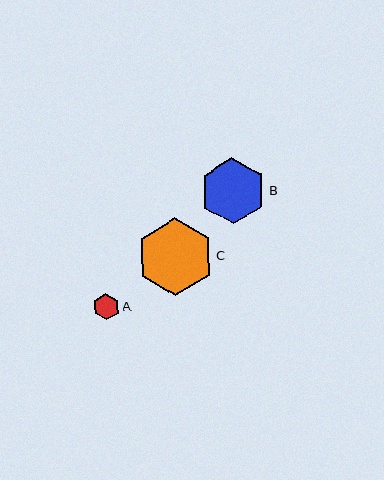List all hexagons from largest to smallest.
From largest to smallest: C, B, A.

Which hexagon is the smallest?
Hexagon A is the smallest with a size of approximately 26 pixels.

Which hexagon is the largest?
Hexagon C is the largest with a size of approximately 78 pixels.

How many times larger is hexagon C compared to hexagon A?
Hexagon C is approximately 3.0 times the size of hexagon A.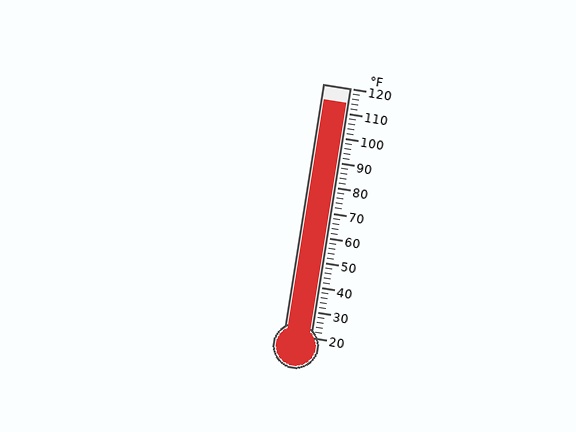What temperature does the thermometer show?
The thermometer shows approximately 114°F.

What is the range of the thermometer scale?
The thermometer scale ranges from 20°F to 120°F.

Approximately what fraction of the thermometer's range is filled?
The thermometer is filled to approximately 95% of its range.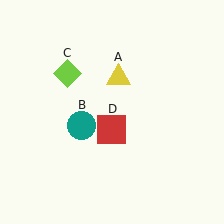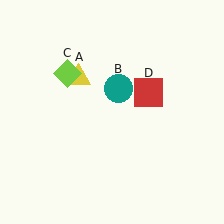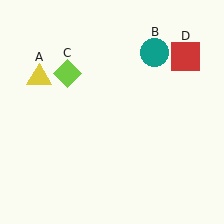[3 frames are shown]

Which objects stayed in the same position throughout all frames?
Lime diamond (object C) remained stationary.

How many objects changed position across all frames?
3 objects changed position: yellow triangle (object A), teal circle (object B), red square (object D).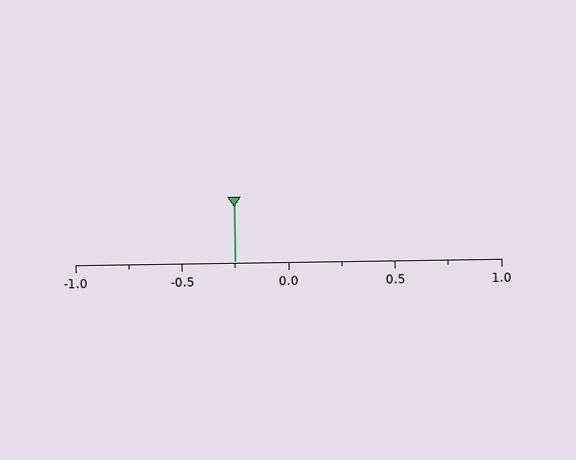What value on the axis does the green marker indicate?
The marker indicates approximately -0.25.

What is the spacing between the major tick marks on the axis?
The major ticks are spaced 0.5 apart.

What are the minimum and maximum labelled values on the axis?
The axis runs from -1.0 to 1.0.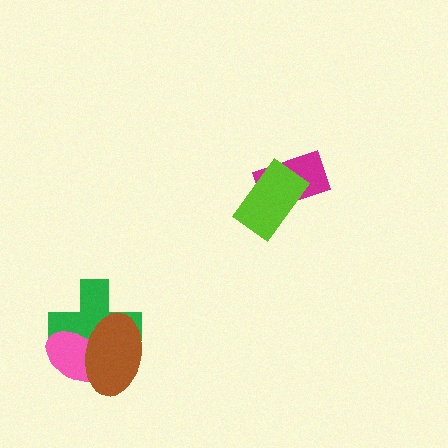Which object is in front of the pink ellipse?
The brown ellipse is in front of the pink ellipse.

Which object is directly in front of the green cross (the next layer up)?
The pink ellipse is directly in front of the green cross.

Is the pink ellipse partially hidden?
Yes, it is partially covered by another shape.